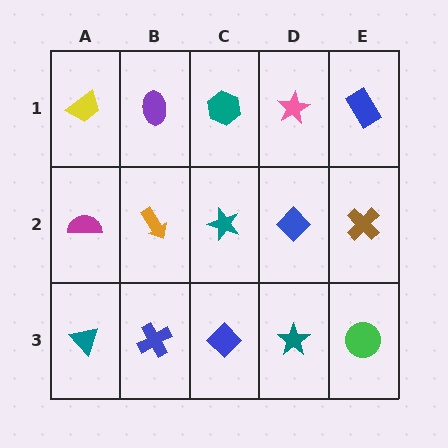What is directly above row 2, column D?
A pink star.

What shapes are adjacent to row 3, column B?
An orange arrow (row 2, column B), a teal triangle (row 3, column A), a blue diamond (row 3, column C).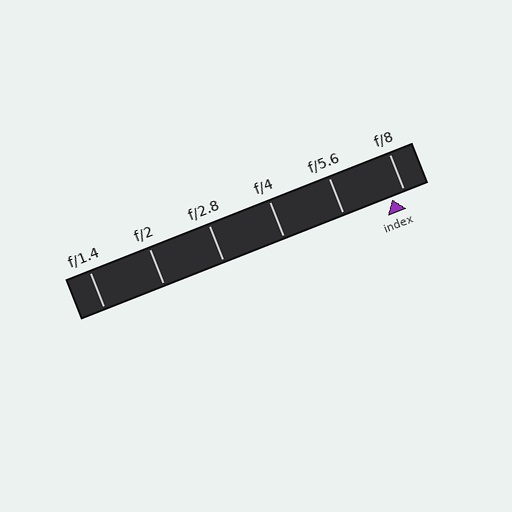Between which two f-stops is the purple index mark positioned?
The index mark is between f/5.6 and f/8.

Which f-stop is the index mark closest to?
The index mark is closest to f/8.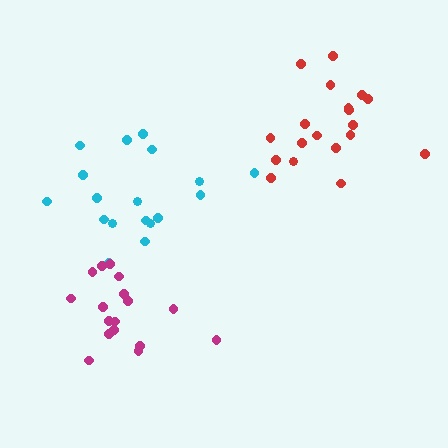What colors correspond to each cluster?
The clusters are colored: cyan, red, magenta.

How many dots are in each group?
Group 1: 18 dots, Group 2: 19 dots, Group 3: 17 dots (54 total).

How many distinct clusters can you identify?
There are 3 distinct clusters.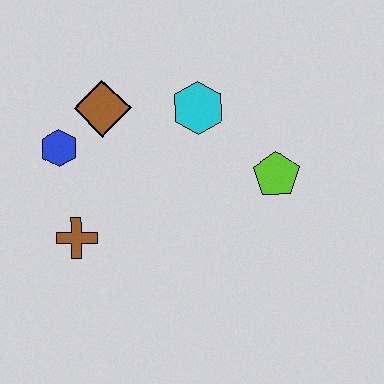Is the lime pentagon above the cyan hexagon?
No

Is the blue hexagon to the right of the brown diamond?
No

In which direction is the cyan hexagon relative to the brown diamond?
The cyan hexagon is to the right of the brown diamond.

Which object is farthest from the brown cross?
The lime pentagon is farthest from the brown cross.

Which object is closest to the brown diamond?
The blue hexagon is closest to the brown diamond.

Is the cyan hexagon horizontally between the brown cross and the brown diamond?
No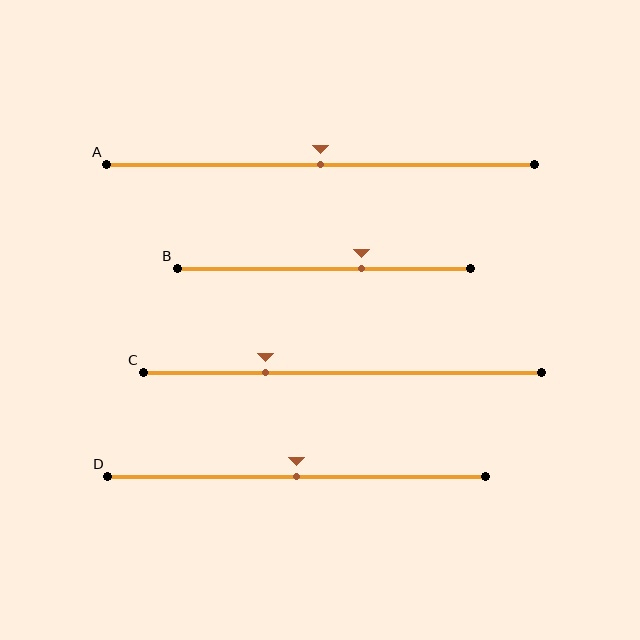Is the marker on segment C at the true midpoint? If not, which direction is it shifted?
No, the marker on segment C is shifted to the left by about 19% of the segment length.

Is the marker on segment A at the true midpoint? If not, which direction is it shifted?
Yes, the marker on segment A is at the true midpoint.